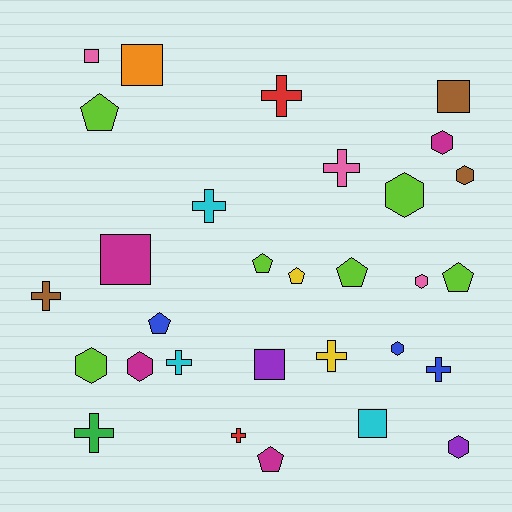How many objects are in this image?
There are 30 objects.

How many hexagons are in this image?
There are 8 hexagons.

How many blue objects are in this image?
There are 3 blue objects.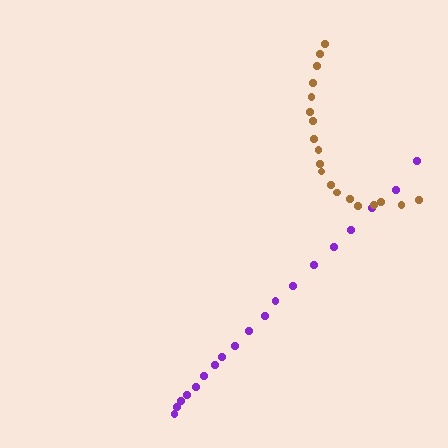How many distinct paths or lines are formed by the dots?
There are 2 distinct paths.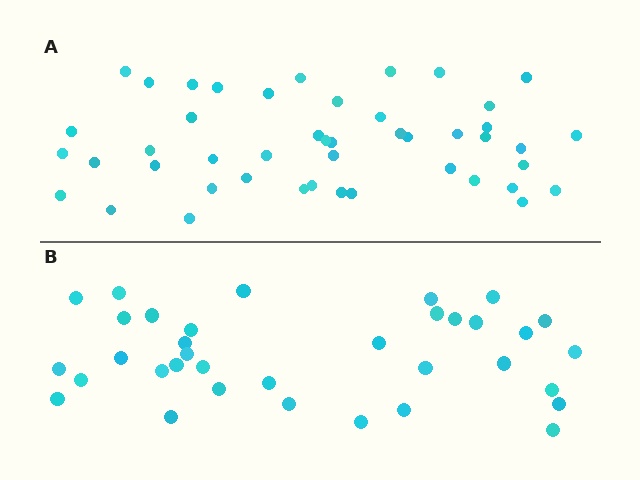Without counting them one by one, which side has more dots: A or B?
Region A (the top region) has more dots.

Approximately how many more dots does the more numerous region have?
Region A has roughly 12 or so more dots than region B.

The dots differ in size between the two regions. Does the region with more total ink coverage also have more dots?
No. Region B has more total ink coverage because its dots are larger, but region A actually contains more individual dots. Total area can be misleading — the number of items is what matters here.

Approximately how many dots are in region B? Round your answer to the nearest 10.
About 40 dots. (The exact count is 35, which rounds to 40.)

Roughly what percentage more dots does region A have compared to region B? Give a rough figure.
About 30% more.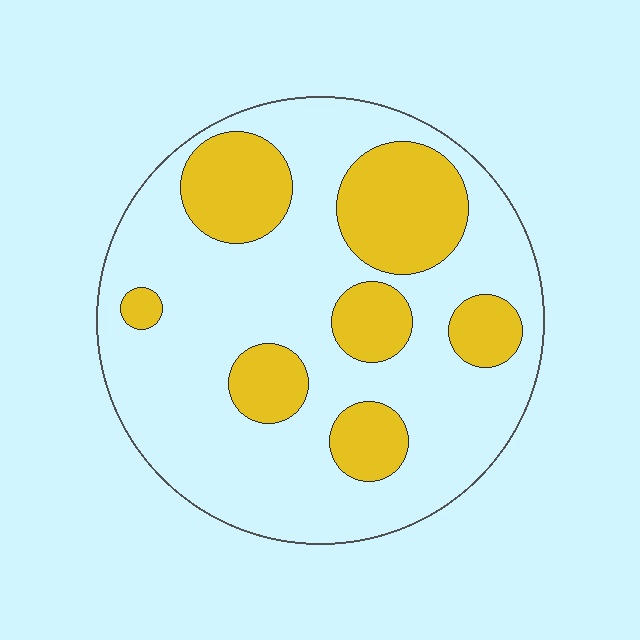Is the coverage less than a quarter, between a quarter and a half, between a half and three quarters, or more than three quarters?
Between a quarter and a half.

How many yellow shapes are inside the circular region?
7.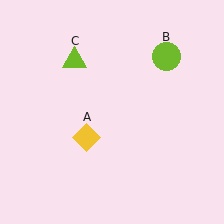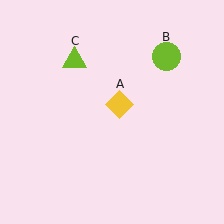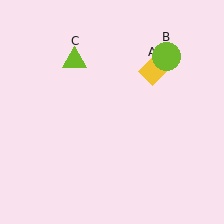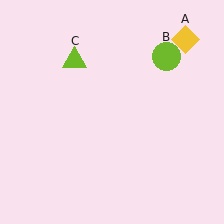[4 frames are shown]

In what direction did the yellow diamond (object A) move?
The yellow diamond (object A) moved up and to the right.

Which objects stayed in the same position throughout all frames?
Lime circle (object B) and lime triangle (object C) remained stationary.